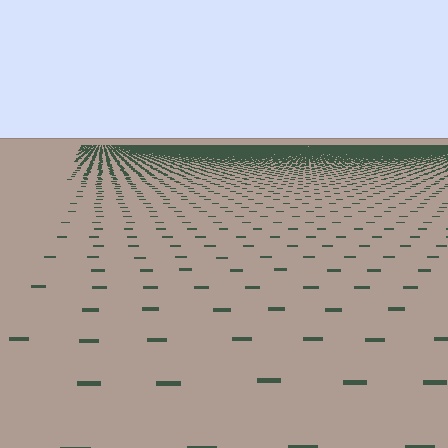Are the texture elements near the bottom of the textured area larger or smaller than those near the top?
Larger. Near the bottom, elements are closer to the viewer and appear at a bigger on-screen size.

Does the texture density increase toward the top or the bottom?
Density increases toward the top.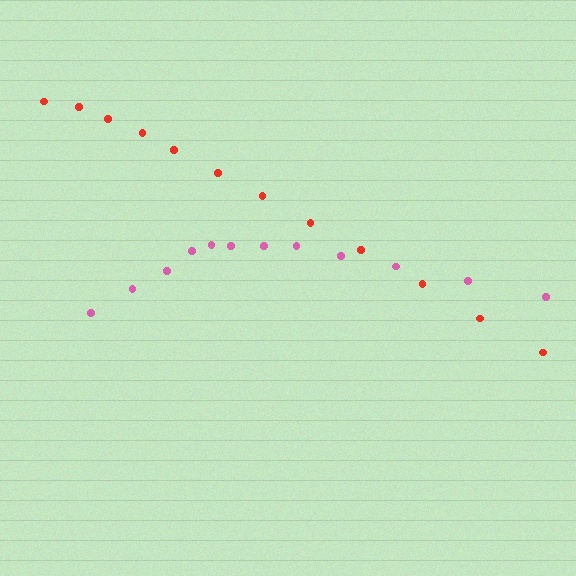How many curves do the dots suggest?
There are 2 distinct paths.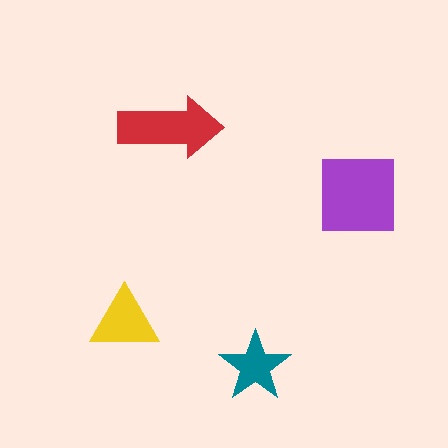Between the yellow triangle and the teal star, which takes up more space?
The yellow triangle.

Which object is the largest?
The purple square.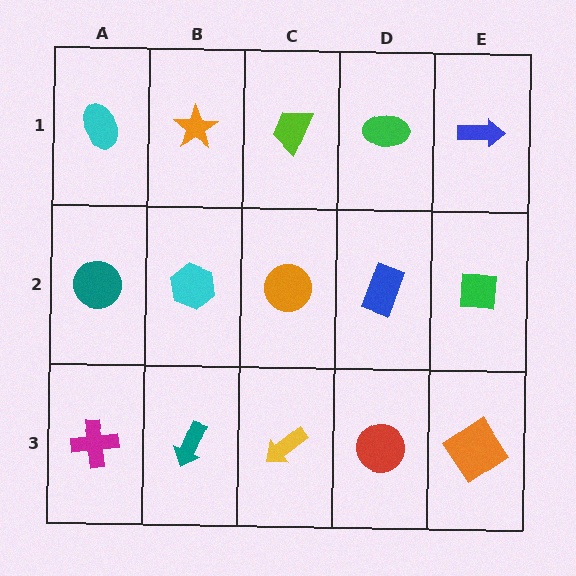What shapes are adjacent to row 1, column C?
An orange circle (row 2, column C), an orange star (row 1, column B), a green ellipse (row 1, column D).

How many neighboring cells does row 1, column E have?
2.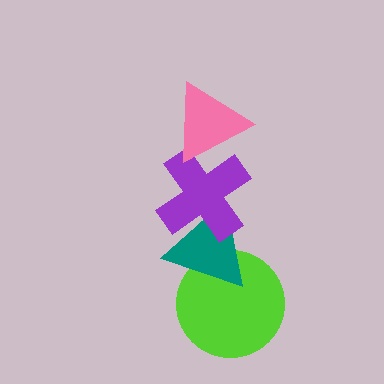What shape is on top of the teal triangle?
The purple cross is on top of the teal triangle.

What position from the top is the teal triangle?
The teal triangle is 3rd from the top.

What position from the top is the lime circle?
The lime circle is 4th from the top.